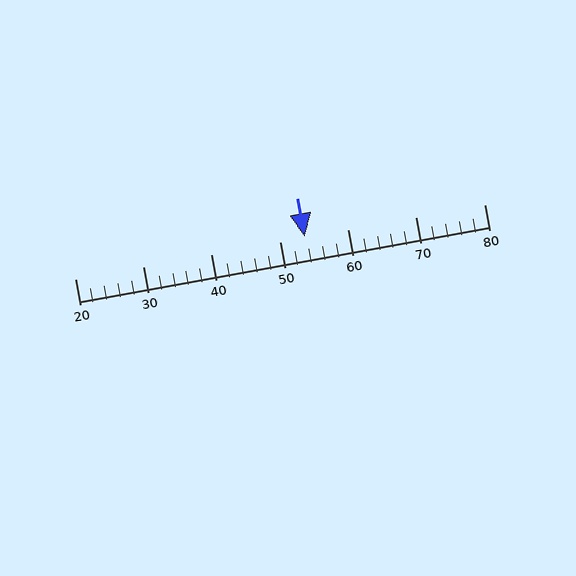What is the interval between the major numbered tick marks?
The major tick marks are spaced 10 units apart.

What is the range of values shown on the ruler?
The ruler shows values from 20 to 80.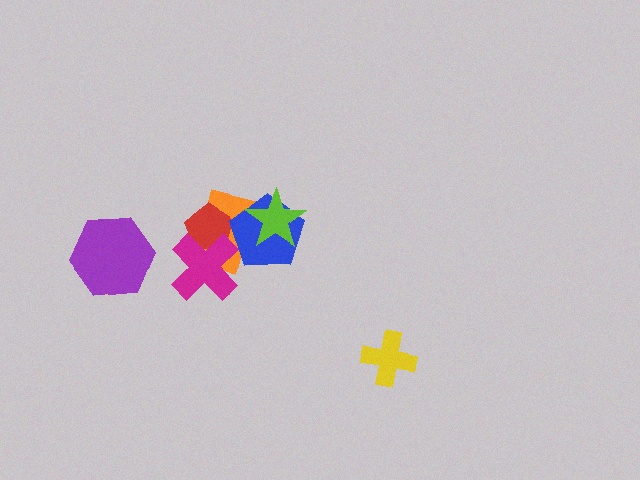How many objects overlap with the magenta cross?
2 objects overlap with the magenta cross.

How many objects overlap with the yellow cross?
0 objects overlap with the yellow cross.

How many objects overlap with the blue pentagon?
3 objects overlap with the blue pentagon.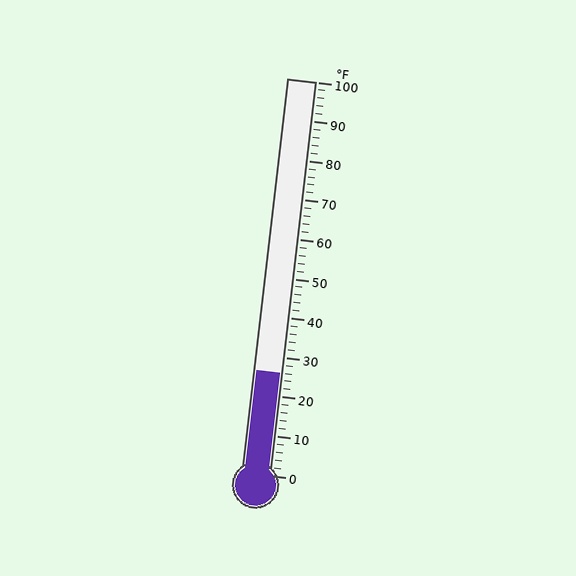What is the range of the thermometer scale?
The thermometer scale ranges from 0°F to 100°F.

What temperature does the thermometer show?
The thermometer shows approximately 26°F.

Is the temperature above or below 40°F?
The temperature is below 40°F.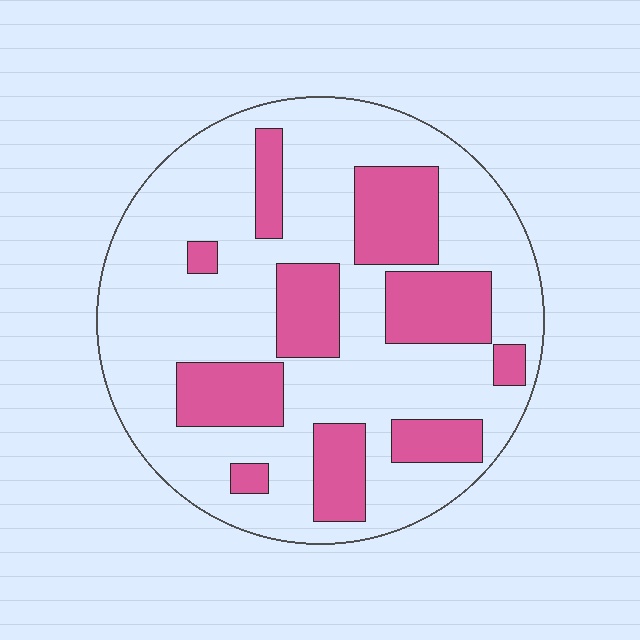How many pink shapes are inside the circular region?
10.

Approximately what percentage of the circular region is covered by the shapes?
Approximately 30%.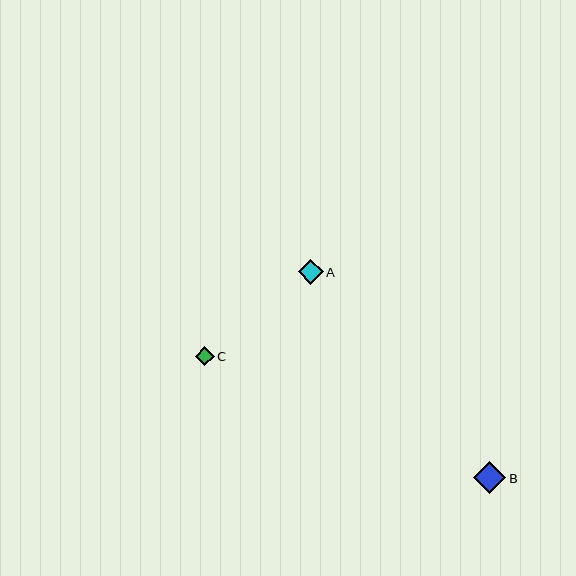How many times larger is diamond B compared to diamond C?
Diamond B is approximately 1.7 times the size of diamond C.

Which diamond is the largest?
Diamond B is the largest with a size of approximately 32 pixels.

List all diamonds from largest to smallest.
From largest to smallest: B, A, C.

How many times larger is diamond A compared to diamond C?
Diamond A is approximately 1.3 times the size of diamond C.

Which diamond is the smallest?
Diamond C is the smallest with a size of approximately 19 pixels.